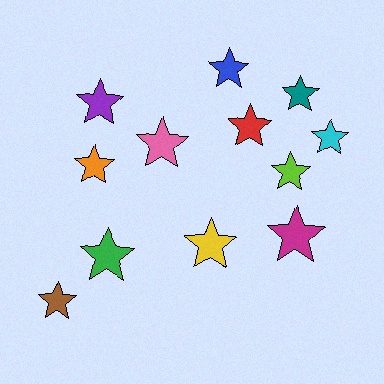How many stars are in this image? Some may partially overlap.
There are 12 stars.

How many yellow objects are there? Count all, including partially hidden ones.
There is 1 yellow object.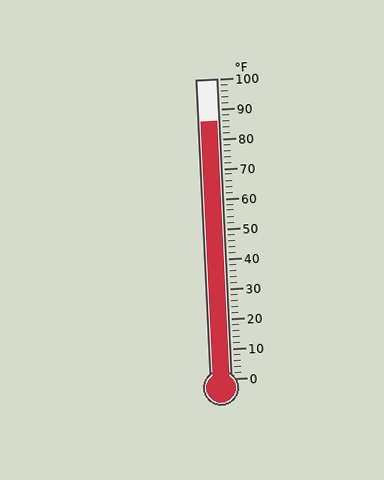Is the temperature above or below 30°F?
The temperature is above 30°F.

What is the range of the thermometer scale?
The thermometer scale ranges from 0°F to 100°F.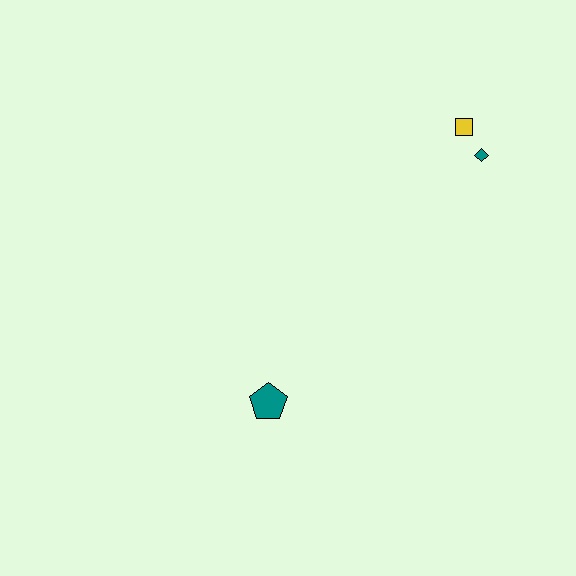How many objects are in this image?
There are 3 objects.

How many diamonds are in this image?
There is 1 diamond.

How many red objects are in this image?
There are no red objects.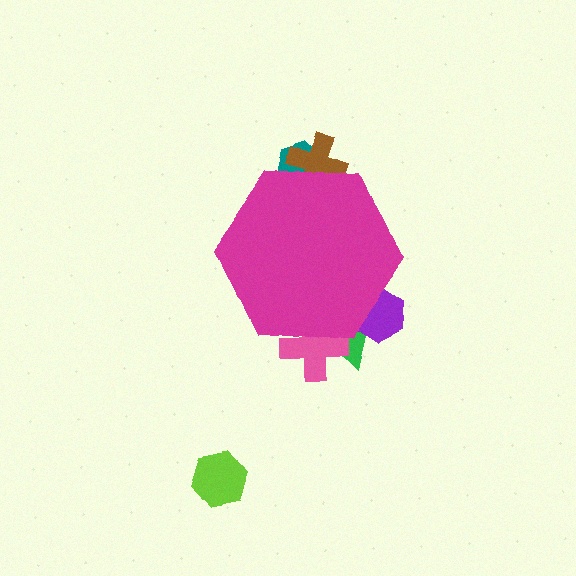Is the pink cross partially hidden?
Yes, the pink cross is partially hidden behind the magenta hexagon.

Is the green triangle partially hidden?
Yes, the green triangle is partially hidden behind the magenta hexagon.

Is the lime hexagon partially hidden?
No, the lime hexagon is fully visible.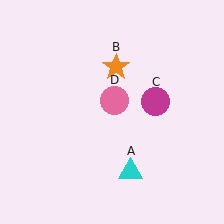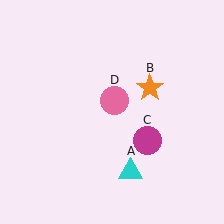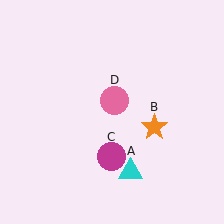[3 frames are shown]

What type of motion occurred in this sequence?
The orange star (object B), magenta circle (object C) rotated clockwise around the center of the scene.